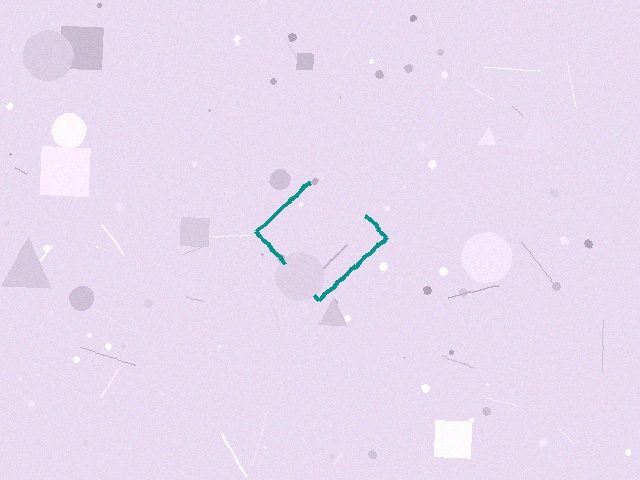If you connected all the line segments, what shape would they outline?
They would outline a diamond.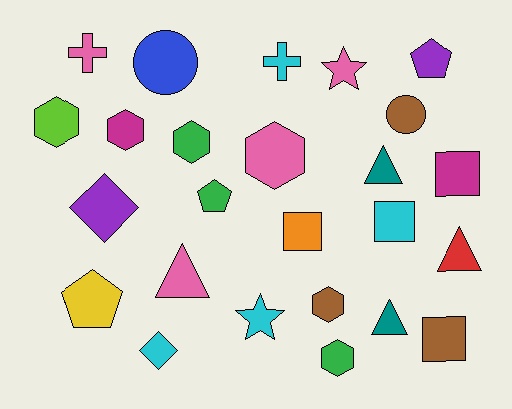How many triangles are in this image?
There are 4 triangles.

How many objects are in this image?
There are 25 objects.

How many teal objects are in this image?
There are 2 teal objects.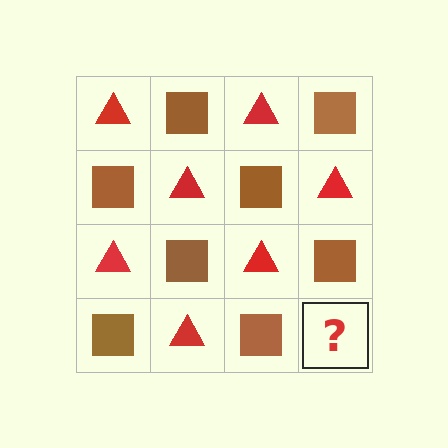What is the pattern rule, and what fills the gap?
The rule is that it alternates red triangle and brown square in a checkerboard pattern. The gap should be filled with a red triangle.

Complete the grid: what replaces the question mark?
The question mark should be replaced with a red triangle.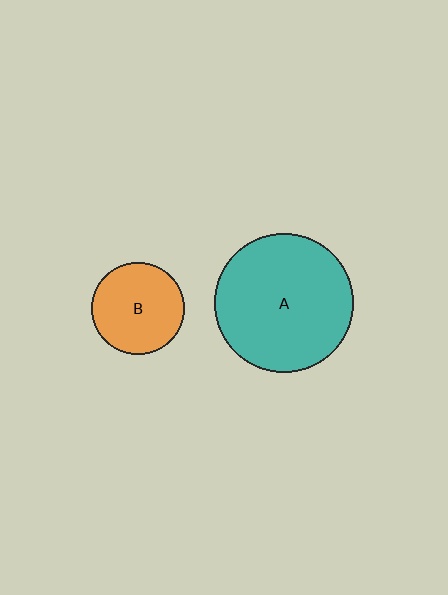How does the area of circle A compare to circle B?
Approximately 2.3 times.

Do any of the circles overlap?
No, none of the circles overlap.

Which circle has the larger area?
Circle A (teal).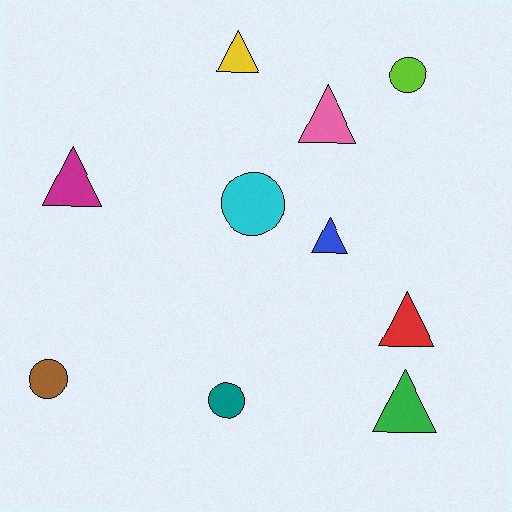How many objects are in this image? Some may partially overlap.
There are 10 objects.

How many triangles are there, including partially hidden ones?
There are 6 triangles.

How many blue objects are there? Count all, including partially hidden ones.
There is 1 blue object.